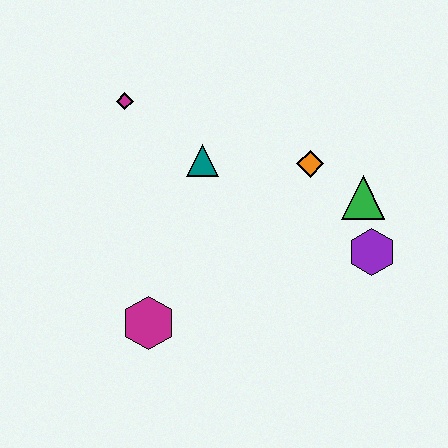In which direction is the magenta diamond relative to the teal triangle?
The magenta diamond is to the left of the teal triangle.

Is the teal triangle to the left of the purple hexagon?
Yes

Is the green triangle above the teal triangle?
No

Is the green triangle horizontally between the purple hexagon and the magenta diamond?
Yes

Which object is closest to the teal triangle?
The magenta diamond is closest to the teal triangle.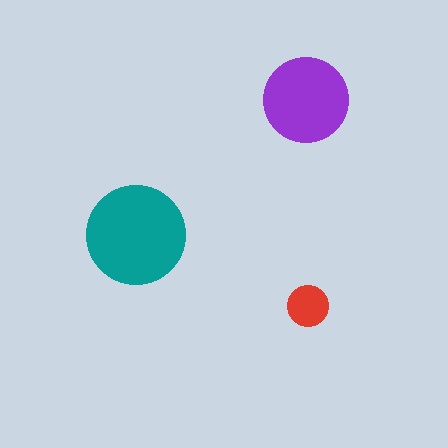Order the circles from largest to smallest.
the teal one, the purple one, the red one.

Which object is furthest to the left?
The teal circle is leftmost.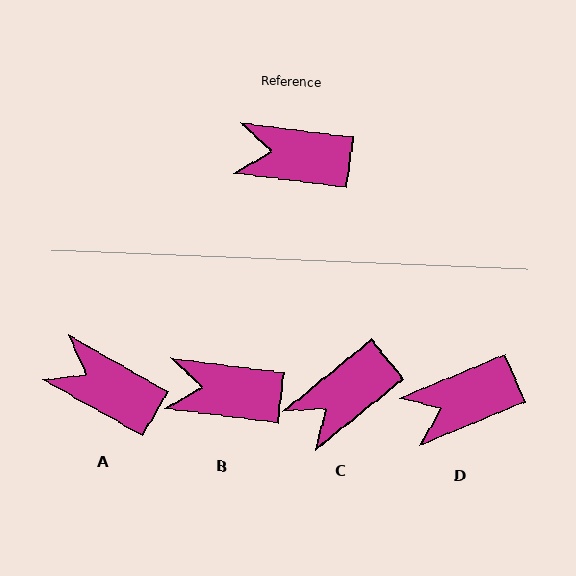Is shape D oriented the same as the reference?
No, it is off by about 30 degrees.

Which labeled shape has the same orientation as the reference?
B.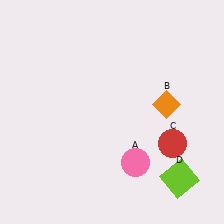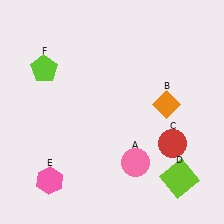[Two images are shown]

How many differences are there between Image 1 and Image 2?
There are 2 differences between the two images.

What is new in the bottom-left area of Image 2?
A pink hexagon (E) was added in the bottom-left area of Image 2.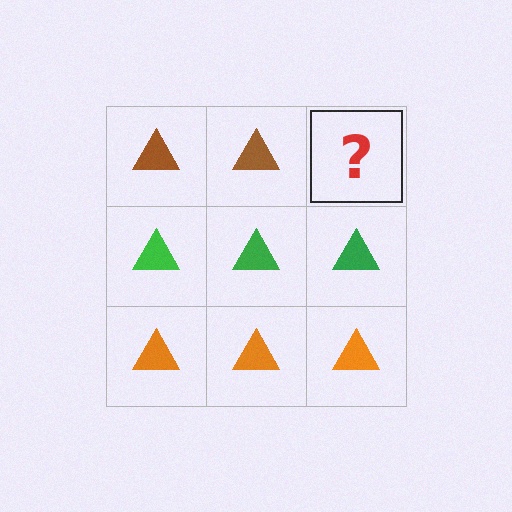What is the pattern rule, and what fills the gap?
The rule is that each row has a consistent color. The gap should be filled with a brown triangle.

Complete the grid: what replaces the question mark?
The question mark should be replaced with a brown triangle.